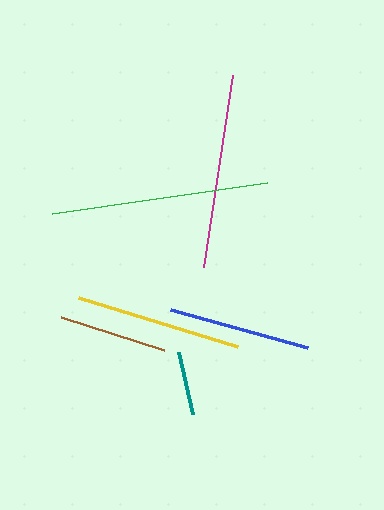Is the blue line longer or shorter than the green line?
The green line is longer than the blue line.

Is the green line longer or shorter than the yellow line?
The green line is longer than the yellow line.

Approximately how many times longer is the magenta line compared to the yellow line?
The magenta line is approximately 1.2 times the length of the yellow line.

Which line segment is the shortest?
The teal line is the shortest at approximately 63 pixels.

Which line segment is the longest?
The green line is the longest at approximately 217 pixels.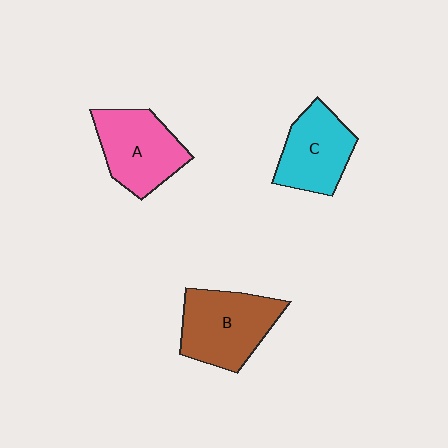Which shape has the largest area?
Shape B (brown).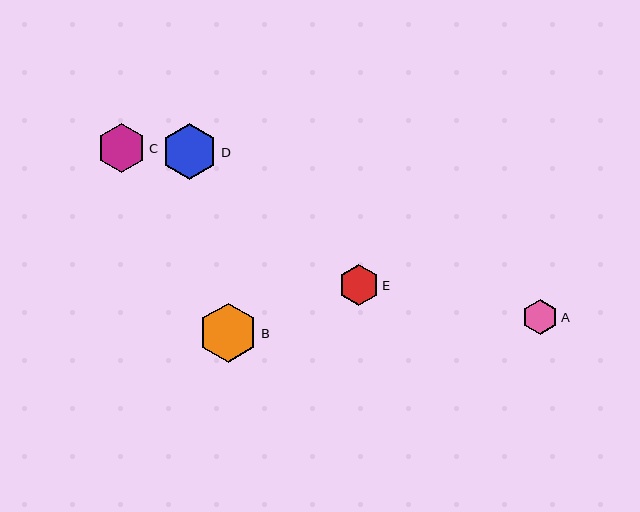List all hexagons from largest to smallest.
From largest to smallest: B, D, C, E, A.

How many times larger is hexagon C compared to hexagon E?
Hexagon C is approximately 1.2 times the size of hexagon E.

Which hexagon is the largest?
Hexagon B is the largest with a size of approximately 60 pixels.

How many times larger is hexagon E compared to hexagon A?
Hexagon E is approximately 1.2 times the size of hexagon A.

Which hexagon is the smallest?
Hexagon A is the smallest with a size of approximately 35 pixels.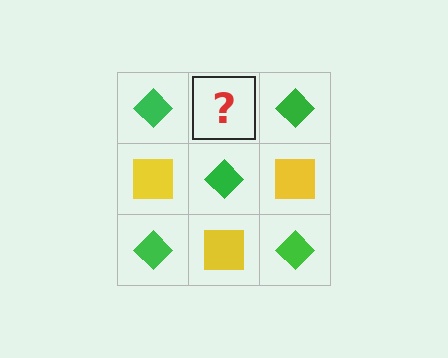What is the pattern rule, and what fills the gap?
The rule is that it alternates green diamond and yellow square in a checkerboard pattern. The gap should be filled with a yellow square.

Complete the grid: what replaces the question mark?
The question mark should be replaced with a yellow square.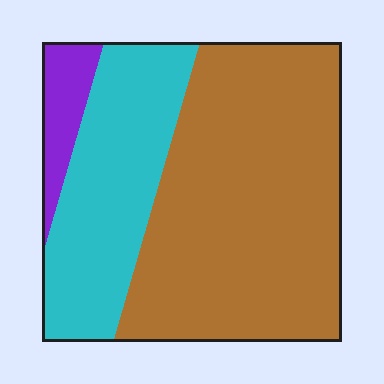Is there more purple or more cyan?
Cyan.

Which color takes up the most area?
Brown, at roughly 60%.